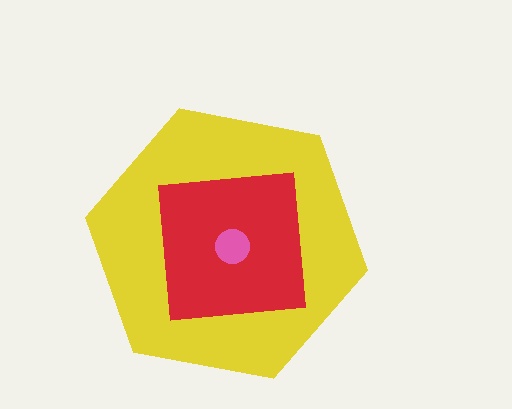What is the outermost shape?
The yellow hexagon.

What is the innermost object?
The pink circle.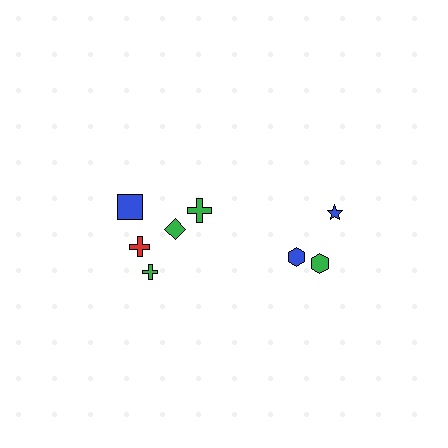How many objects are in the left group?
There are 5 objects.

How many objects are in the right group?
There are 3 objects.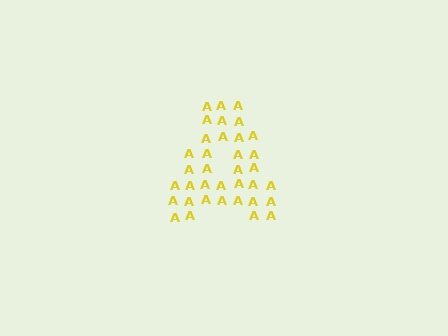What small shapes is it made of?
It is made of small letter A's.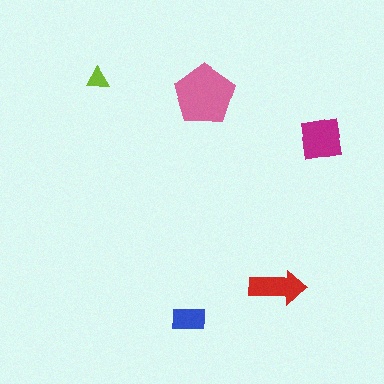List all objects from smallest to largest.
The lime triangle, the blue rectangle, the red arrow, the magenta square, the pink pentagon.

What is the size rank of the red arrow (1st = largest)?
3rd.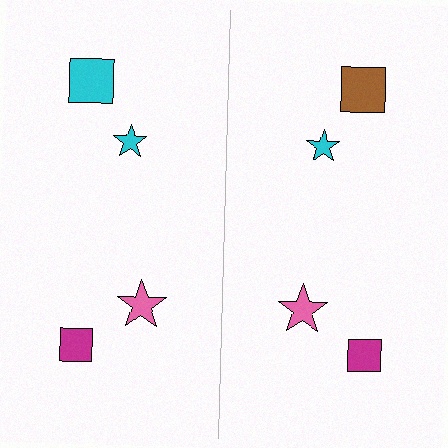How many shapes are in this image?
There are 8 shapes in this image.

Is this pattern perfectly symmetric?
No, the pattern is not perfectly symmetric. The brown square on the right side breaks the symmetry — its mirror counterpart is cyan.